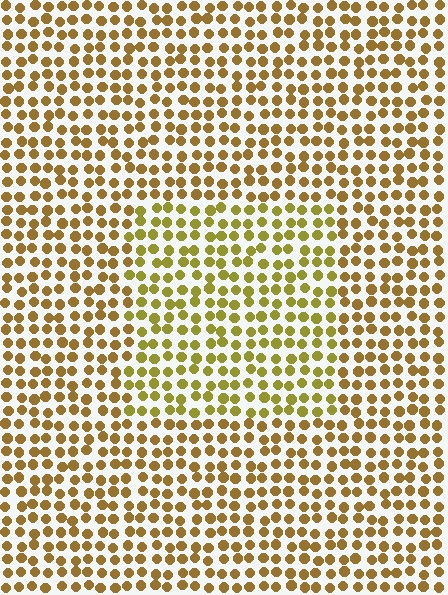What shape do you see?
I see a rectangle.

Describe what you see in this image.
The image is filled with small brown elements in a uniform arrangement. A rectangle-shaped region is visible where the elements are tinted to a slightly different hue, forming a subtle color boundary.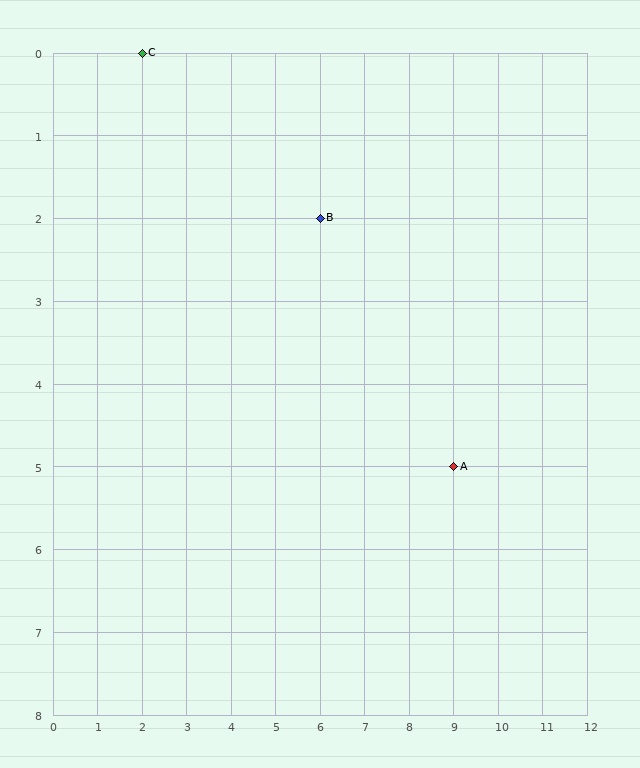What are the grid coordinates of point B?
Point B is at grid coordinates (6, 2).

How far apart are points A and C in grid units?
Points A and C are 7 columns and 5 rows apart (about 8.6 grid units diagonally).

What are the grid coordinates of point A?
Point A is at grid coordinates (9, 5).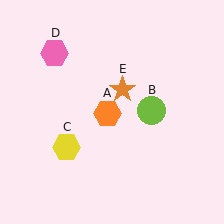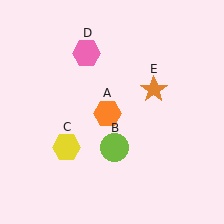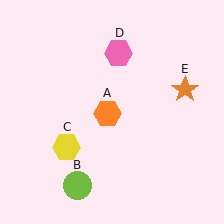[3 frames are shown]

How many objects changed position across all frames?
3 objects changed position: lime circle (object B), pink hexagon (object D), orange star (object E).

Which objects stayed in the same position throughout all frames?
Orange hexagon (object A) and yellow hexagon (object C) remained stationary.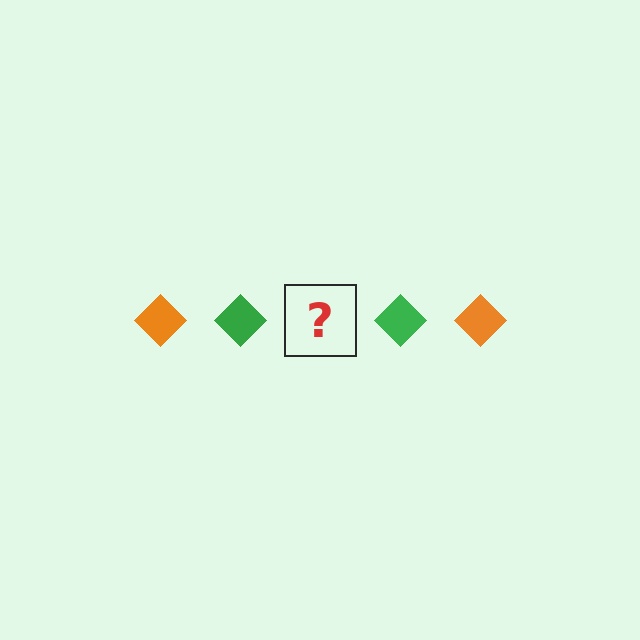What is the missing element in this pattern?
The missing element is an orange diamond.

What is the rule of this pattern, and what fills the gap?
The rule is that the pattern cycles through orange, green diamonds. The gap should be filled with an orange diamond.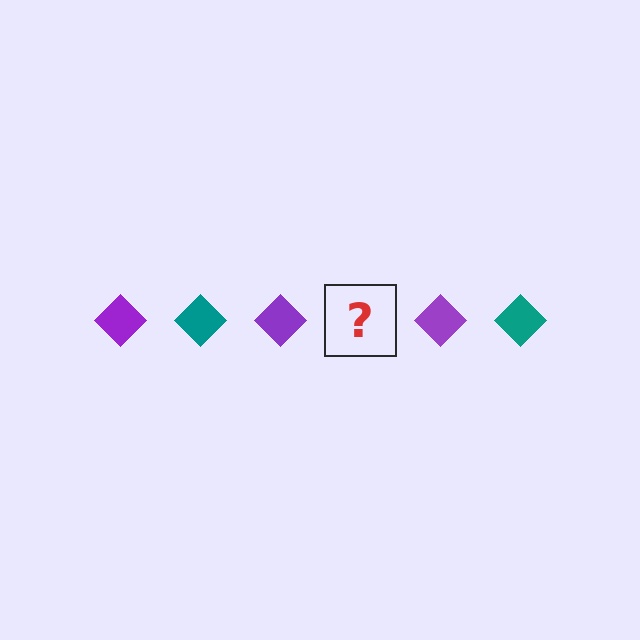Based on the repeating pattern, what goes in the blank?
The blank should be a teal diamond.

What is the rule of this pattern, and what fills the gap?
The rule is that the pattern cycles through purple, teal diamonds. The gap should be filled with a teal diamond.